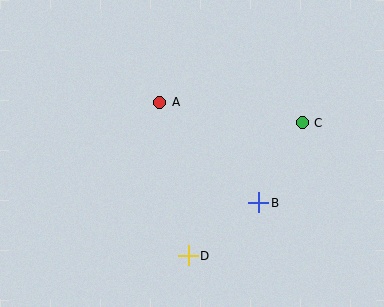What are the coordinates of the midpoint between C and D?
The midpoint between C and D is at (245, 189).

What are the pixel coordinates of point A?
Point A is at (160, 102).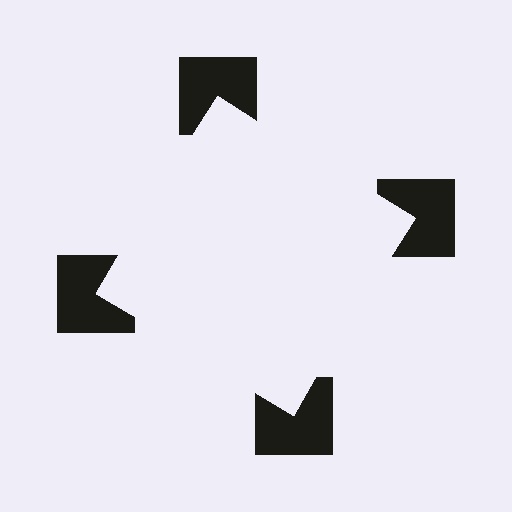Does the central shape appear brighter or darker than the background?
It typically appears slightly brighter than the background, even though no actual brightness change is drawn.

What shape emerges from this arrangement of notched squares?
An illusory square — its edges are inferred from the aligned wedge cuts in the notched squares, not physically drawn.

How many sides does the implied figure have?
4 sides.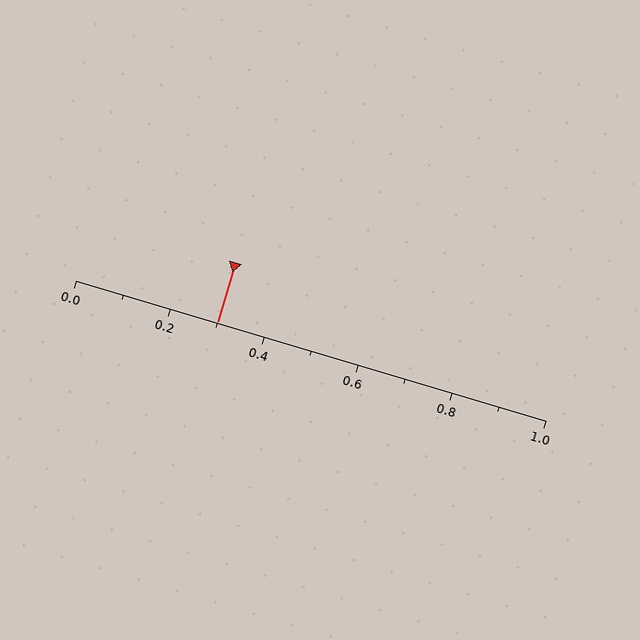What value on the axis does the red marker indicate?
The marker indicates approximately 0.3.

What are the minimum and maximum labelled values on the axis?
The axis runs from 0.0 to 1.0.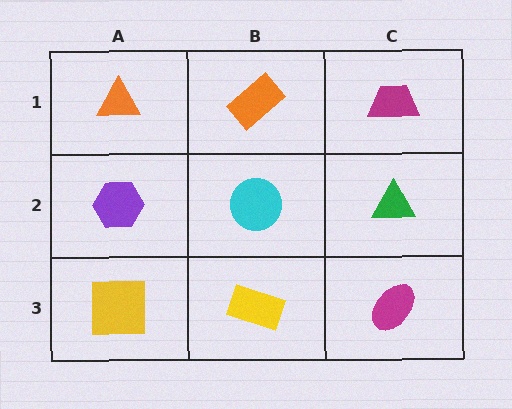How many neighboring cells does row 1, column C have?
2.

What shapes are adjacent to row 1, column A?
A purple hexagon (row 2, column A), an orange rectangle (row 1, column B).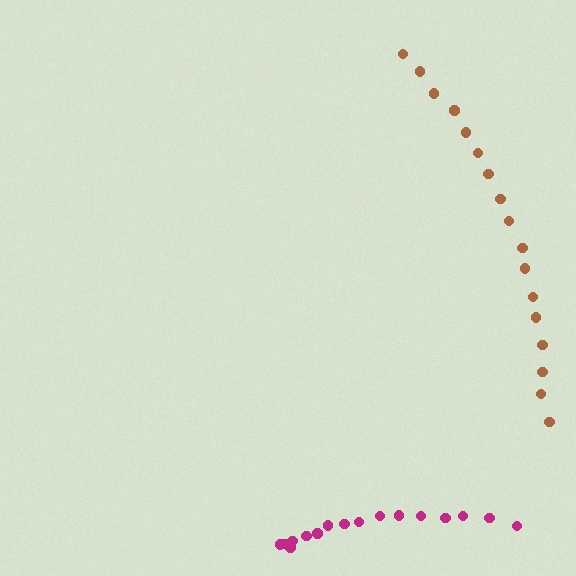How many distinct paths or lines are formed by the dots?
There are 2 distinct paths.